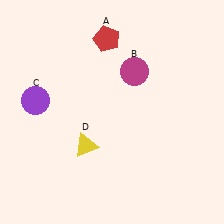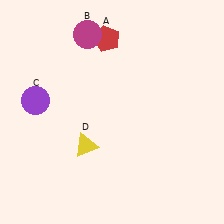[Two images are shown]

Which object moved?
The magenta circle (B) moved left.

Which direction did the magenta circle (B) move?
The magenta circle (B) moved left.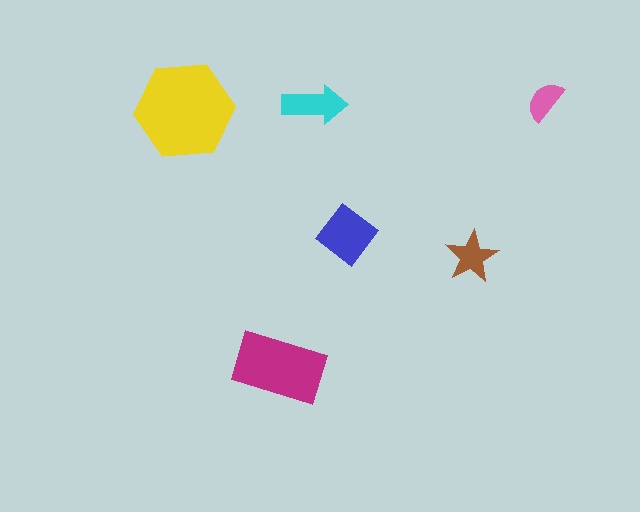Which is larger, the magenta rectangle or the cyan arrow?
The magenta rectangle.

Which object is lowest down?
The magenta rectangle is bottommost.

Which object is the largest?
The yellow hexagon.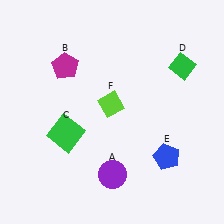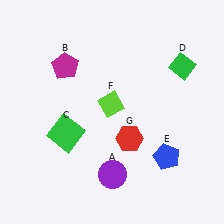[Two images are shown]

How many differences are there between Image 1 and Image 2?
There is 1 difference between the two images.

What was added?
A red hexagon (G) was added in Image 2.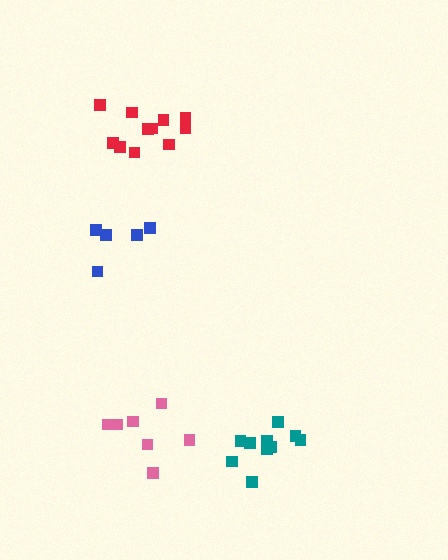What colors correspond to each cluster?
The clusters are colored: pink, blue, teal, red.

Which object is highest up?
The red cluster is topmost.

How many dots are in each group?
Group 1: 7 dots, Group 2: 5 dots, Group 3: 10 dots, Group 4: 11 dots (33 total).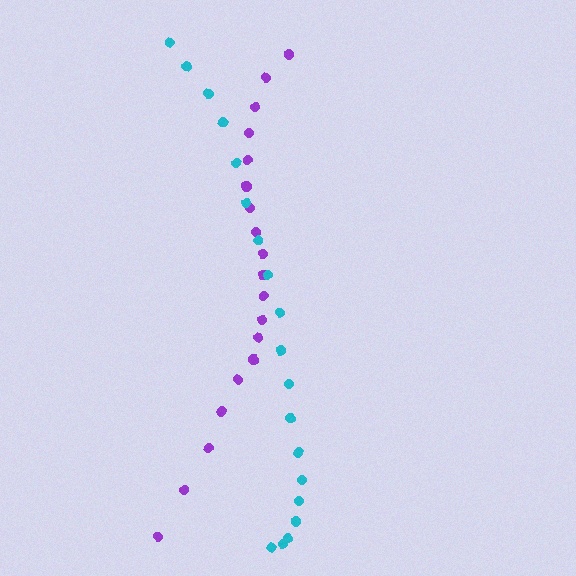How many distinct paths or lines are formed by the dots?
There are 2 distinct paths.